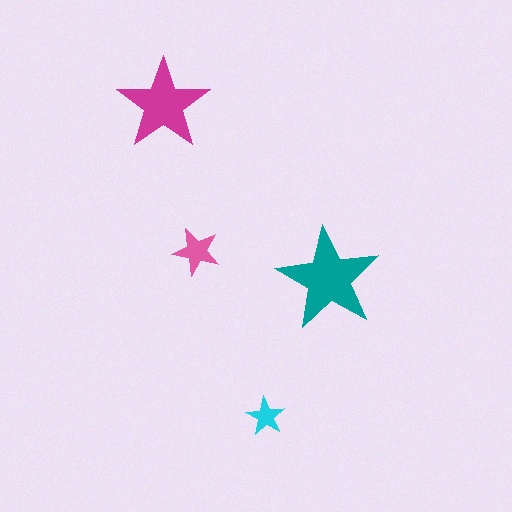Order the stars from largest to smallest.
the teal one, the magenta one, the pink one, the cyan one.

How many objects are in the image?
There are 4 objects in the image.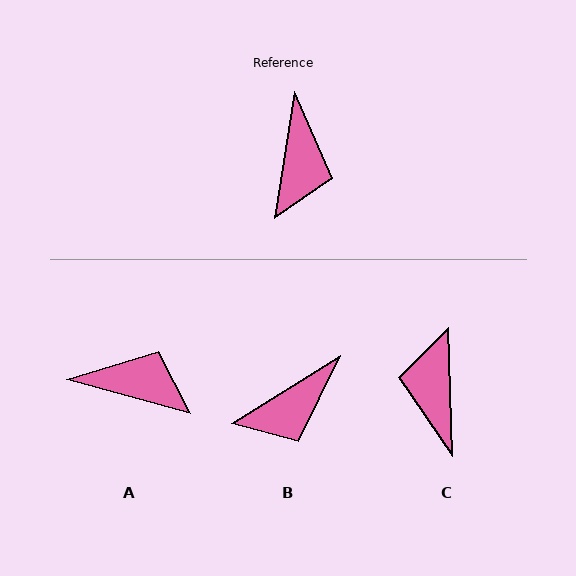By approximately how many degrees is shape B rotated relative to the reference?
Approximately 49 degrees clockwise.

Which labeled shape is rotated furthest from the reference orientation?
C, about 169 degrees away.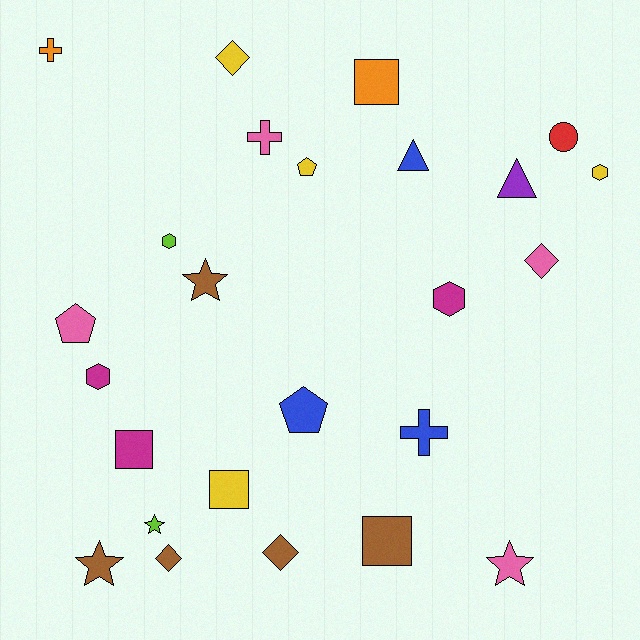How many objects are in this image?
There are 25 objects.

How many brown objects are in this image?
There are 5 brown objects.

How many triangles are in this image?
There are 2 triangles.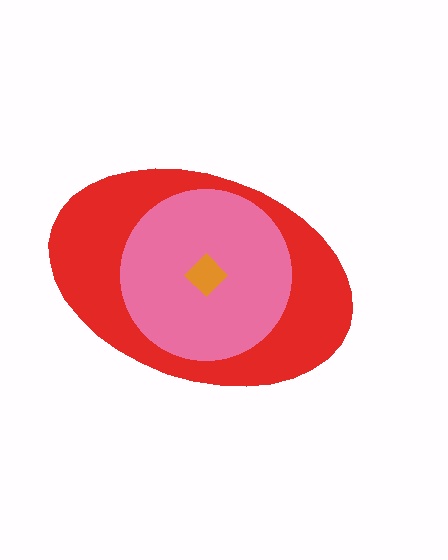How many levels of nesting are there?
3.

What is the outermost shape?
The red ellipse.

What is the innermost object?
The orange diamond.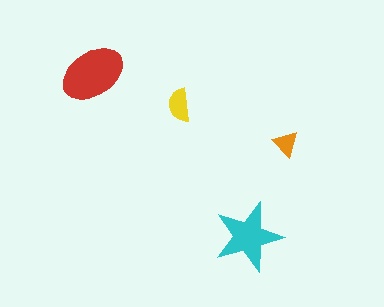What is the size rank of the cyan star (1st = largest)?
2nd.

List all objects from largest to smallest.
The red ellipse, the cyan star, the yellow semicircle, the orange triangle.